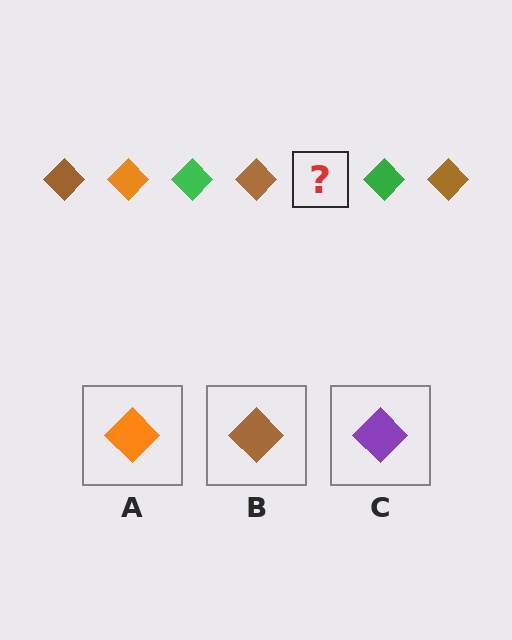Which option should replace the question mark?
Option A.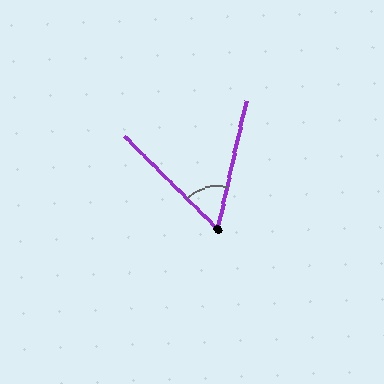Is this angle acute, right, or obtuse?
It is acute.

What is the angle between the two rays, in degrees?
Approximately 58 degrees.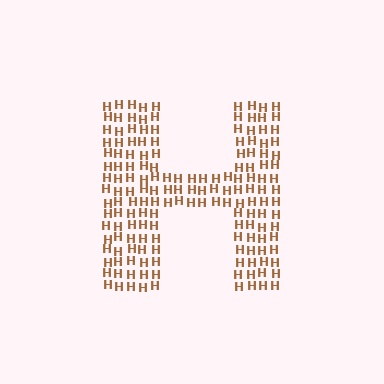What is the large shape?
The large shape is the letter H.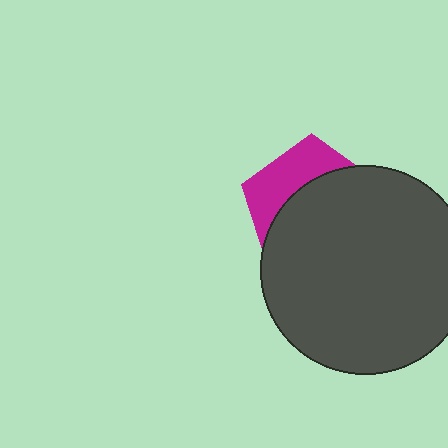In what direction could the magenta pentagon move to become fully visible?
The magenta pentagon could move up. That would shift it out from behind the dark gray circle entirely.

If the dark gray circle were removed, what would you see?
You would see the complete magenta pentagon.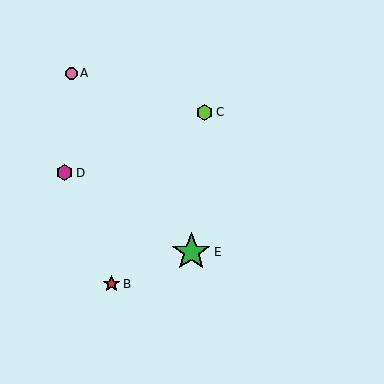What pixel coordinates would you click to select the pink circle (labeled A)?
Click at (71, 73) to select the pink circle A.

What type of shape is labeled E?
Shape E is a green star.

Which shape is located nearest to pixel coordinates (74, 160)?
The magenta hexagon (labeled D) at (65, 173) is nearest to that location.